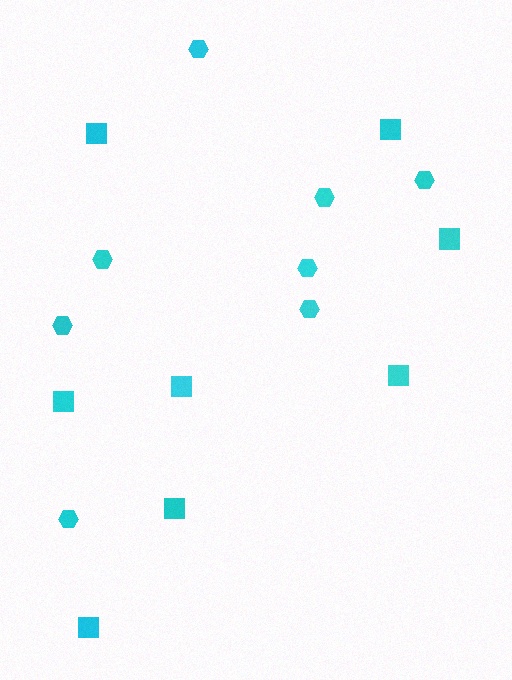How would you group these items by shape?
There are 2 groups: one group of squares (8) and one group of hexagons (8).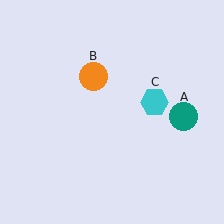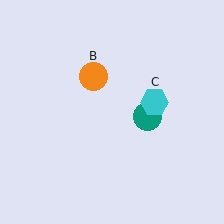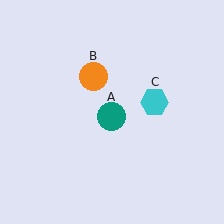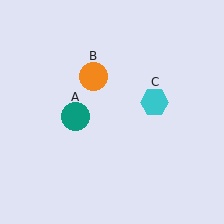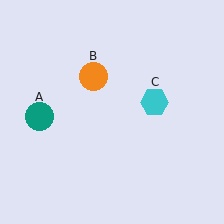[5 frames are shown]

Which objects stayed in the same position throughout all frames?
Orange circle (object B) and cyan hexagon (object C) remained stationary.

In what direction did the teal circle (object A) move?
The teal circle (object A) moved left.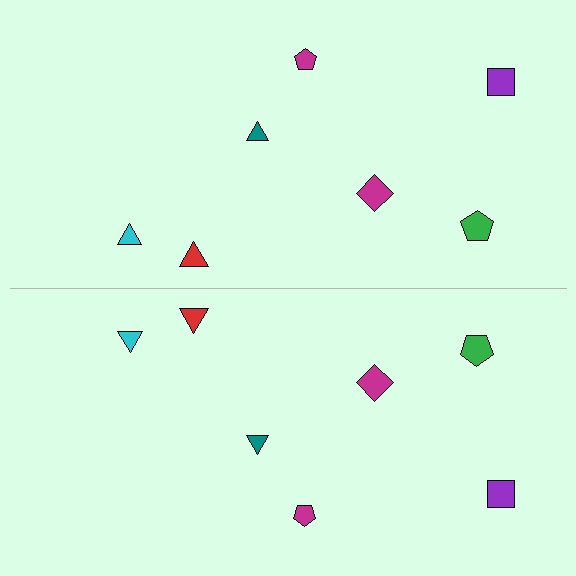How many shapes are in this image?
There are 14 shapes in this image.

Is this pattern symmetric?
Yes, this pattern has bilateral (reflection) symmetry.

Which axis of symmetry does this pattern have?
The pattern has a horizontal axis of symmetry running through the center of the image.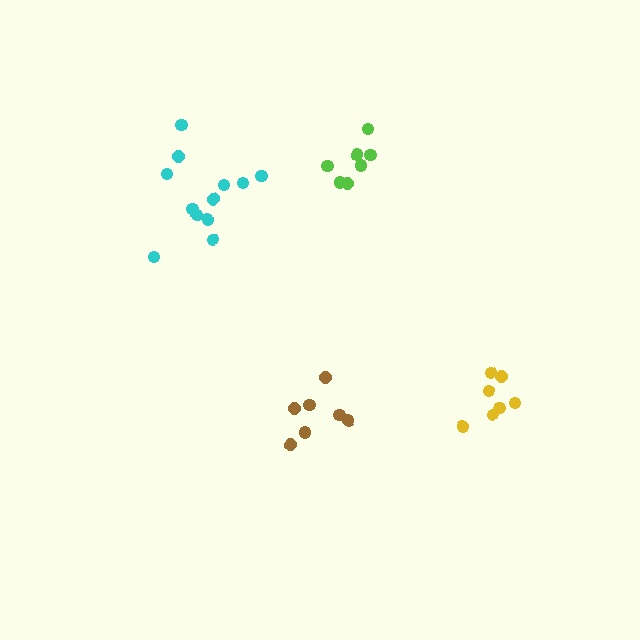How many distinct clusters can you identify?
There are 4 distinct clusters.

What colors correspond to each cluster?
The clusters are colored: yellow, lime, brown, cyan.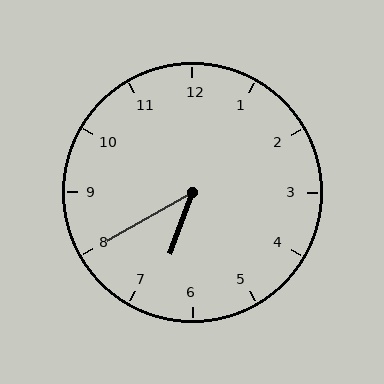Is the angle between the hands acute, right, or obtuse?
It is acute.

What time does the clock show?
6:40.